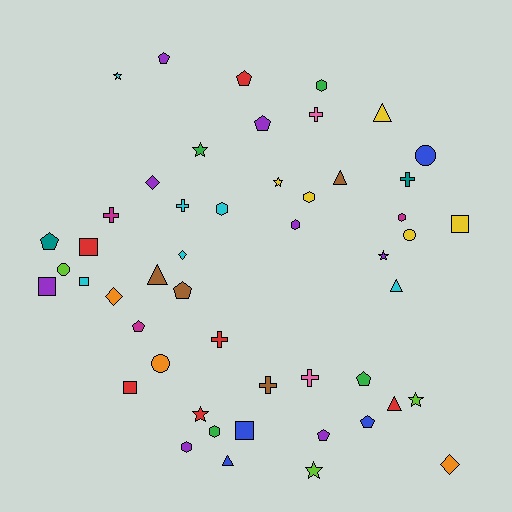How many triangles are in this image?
There are 6 triangles.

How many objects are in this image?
There are 50 objects.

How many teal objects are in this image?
There are 2 teal objects.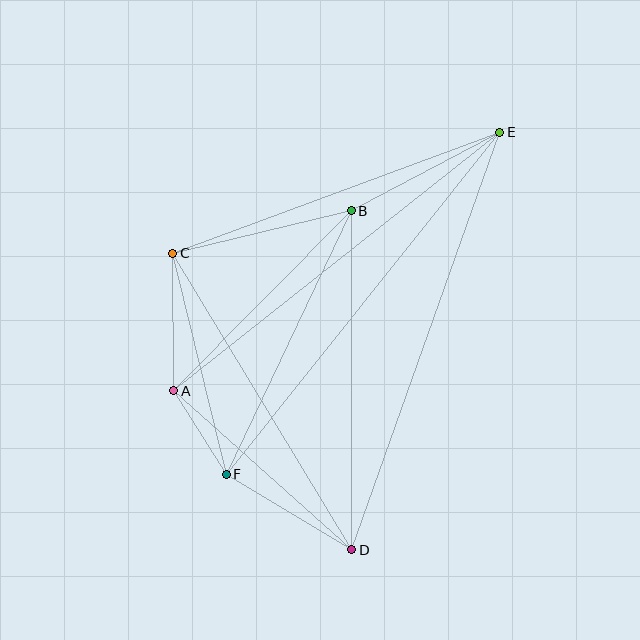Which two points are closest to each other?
Points A and F are closest to each other.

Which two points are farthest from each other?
Points D and E are farthest from each other.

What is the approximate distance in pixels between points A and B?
The distance between A and B is approximately 253 pixels.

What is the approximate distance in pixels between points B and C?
The distance between B and C is approximately 184 pixels.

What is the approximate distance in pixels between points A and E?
The distance between A and E is approximately 416 pixels.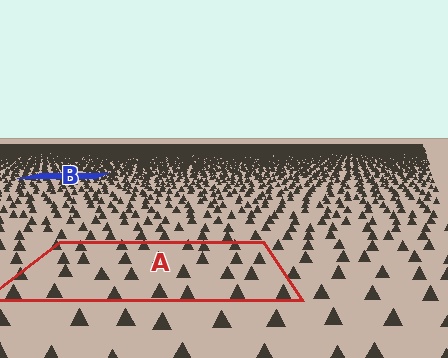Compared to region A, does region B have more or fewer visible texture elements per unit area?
Region B has more texture elements per unit area — they are packed more densely because it is farther away.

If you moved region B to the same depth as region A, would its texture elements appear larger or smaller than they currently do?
They would appear larger. At a closer depth, the same texture elements are projected at a bigger on-screen size.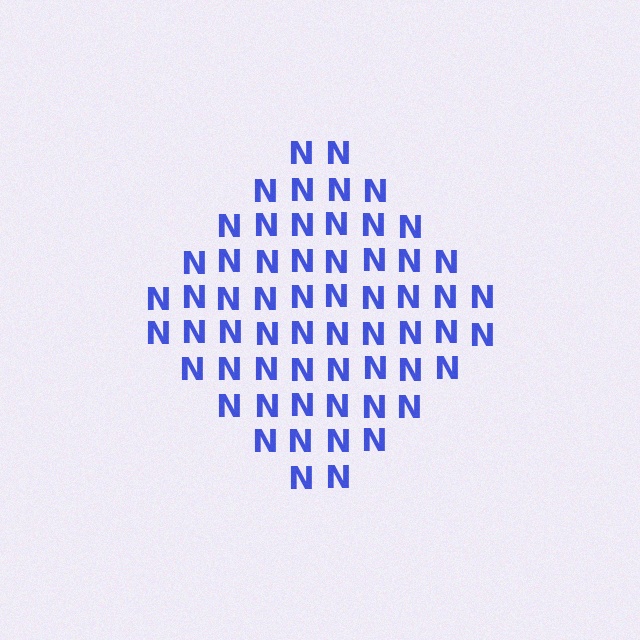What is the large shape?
The large shape is a diamond.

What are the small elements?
The small elements are letter N's.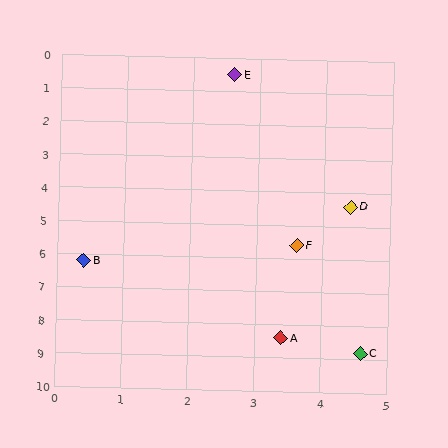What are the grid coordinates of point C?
Point C is at approximately (4.6, 8.8).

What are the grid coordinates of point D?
Point D is at approximately (4.4, 4.4).